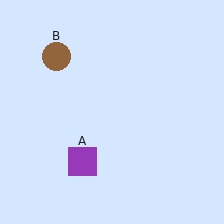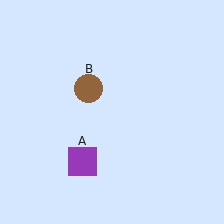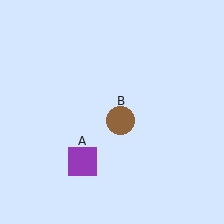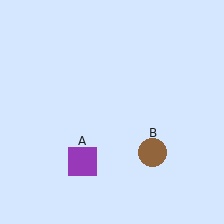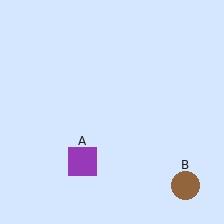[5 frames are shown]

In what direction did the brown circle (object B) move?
The brown circle (object B) moved down and to the right.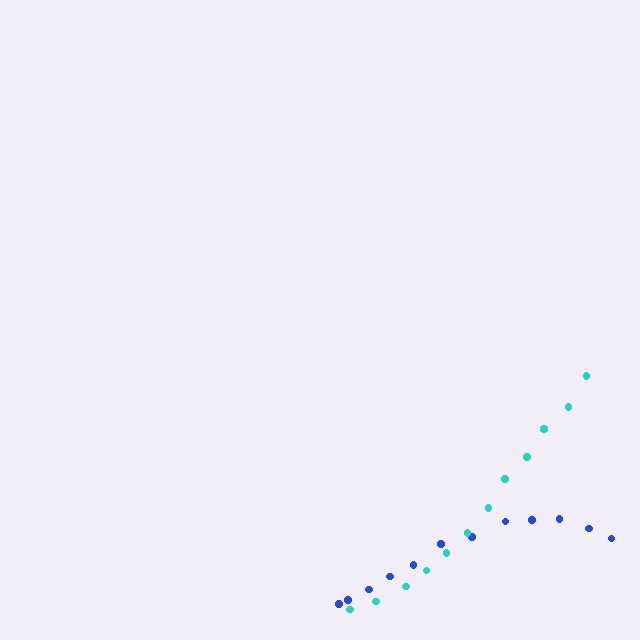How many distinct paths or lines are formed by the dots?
There are 2 distinct paths.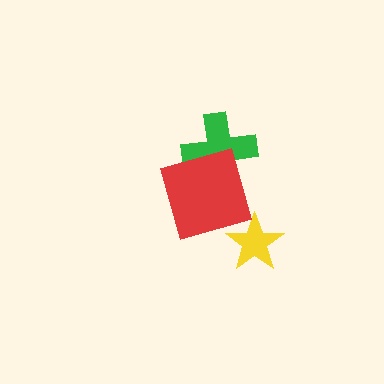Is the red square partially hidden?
No, no other shape covers it.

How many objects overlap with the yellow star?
0 objects overlap with the yellow star.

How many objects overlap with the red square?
1 object overlaps with the red square.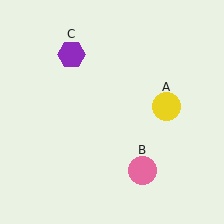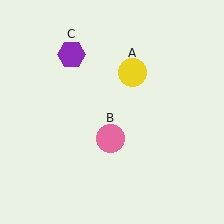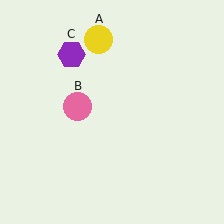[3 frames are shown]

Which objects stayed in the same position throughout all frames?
Purple hexagon (object C) remained stationary.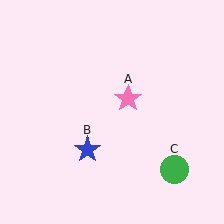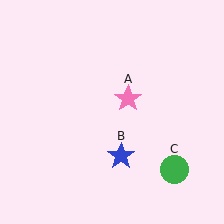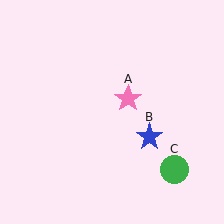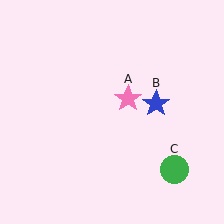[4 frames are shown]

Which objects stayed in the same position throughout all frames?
Pink star (object A) and green circle (object C) remained stationary.